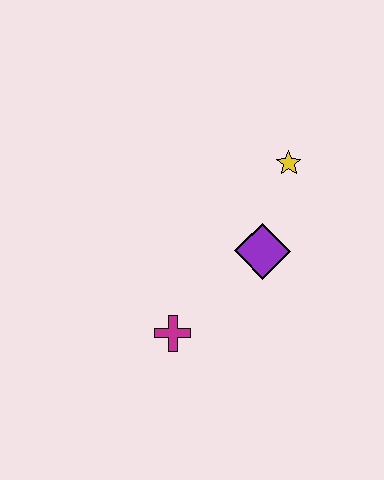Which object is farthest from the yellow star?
The magenta cross is farthest from the yellow star.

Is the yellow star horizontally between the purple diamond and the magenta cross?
No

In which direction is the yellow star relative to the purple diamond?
The yellow star is above the purple diamond.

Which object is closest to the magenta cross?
The purple diamond is closest to the magenta cross.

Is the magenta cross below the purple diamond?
Yes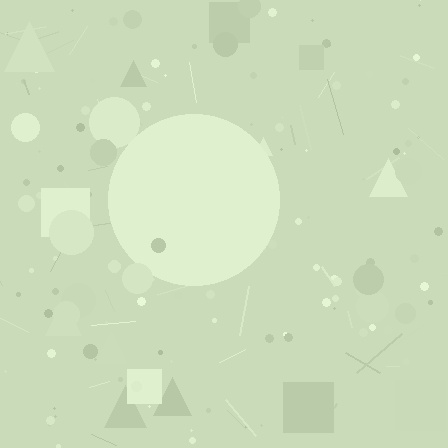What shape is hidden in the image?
A circle is hidden in the image.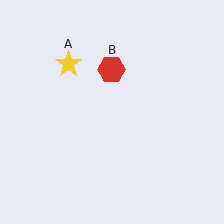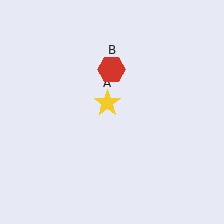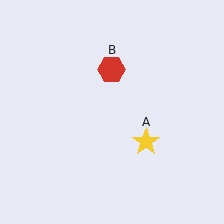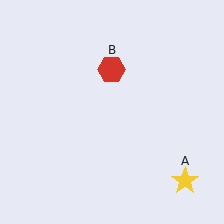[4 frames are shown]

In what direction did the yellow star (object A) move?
The yellow star (object A) moved down and to the right.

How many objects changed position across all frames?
1 object changed position: yellow star (object A).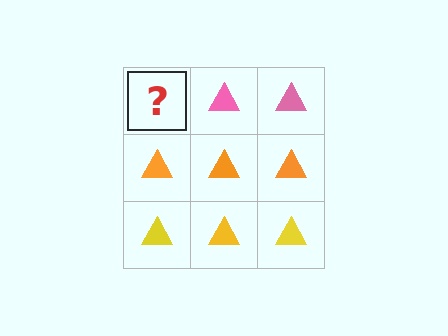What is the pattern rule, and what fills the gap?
The rule is that each row has a consistent color. The gap should be filled with a pink triangle.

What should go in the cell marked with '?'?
The missing cell should contain a pink triangle.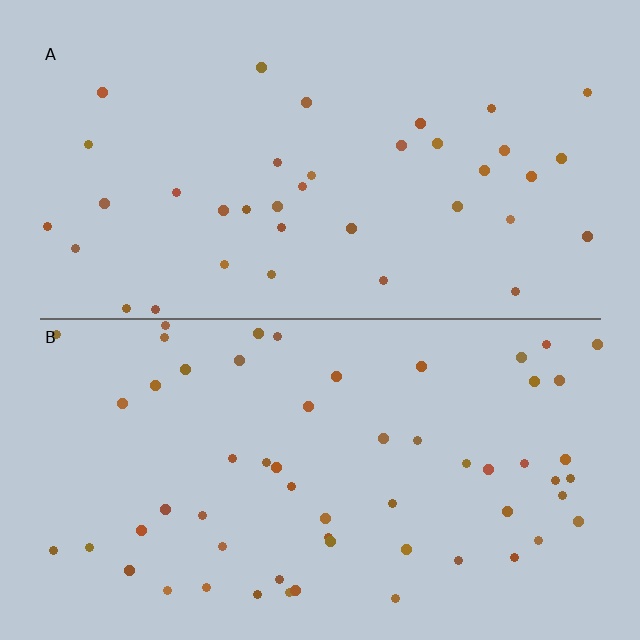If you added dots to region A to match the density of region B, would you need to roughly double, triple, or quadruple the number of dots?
Approximately double.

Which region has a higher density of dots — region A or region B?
B (the bottom).